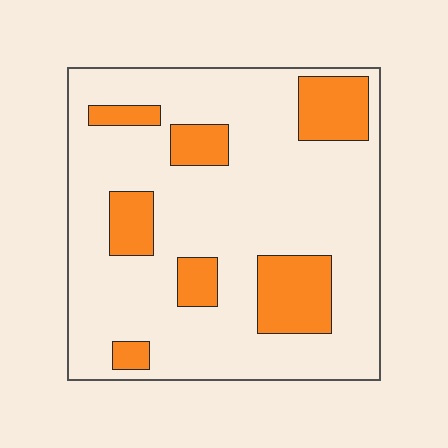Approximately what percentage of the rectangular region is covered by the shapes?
Approximately 20%.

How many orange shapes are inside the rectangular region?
7.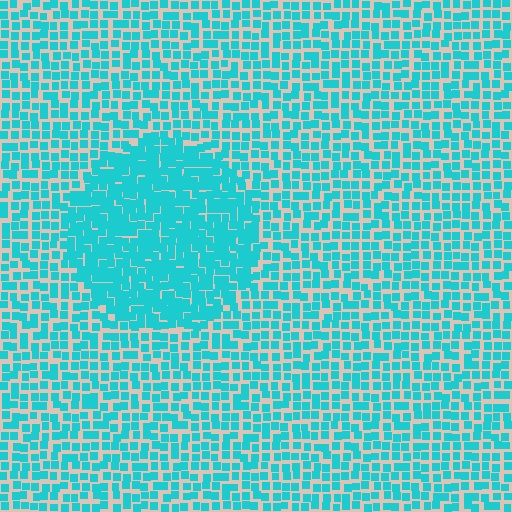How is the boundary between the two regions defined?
The boundary is defined by a change in element density (approximately 1.7x ratio). All elements are the same color, size, and shape.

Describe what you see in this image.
The image contains small cyan elements arranged at two different densities. A circle-shaped region is visible where the elements are more densely packed than the surrounding area.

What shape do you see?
I see a circle.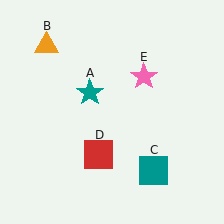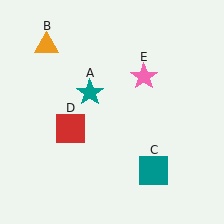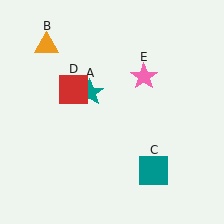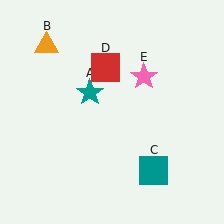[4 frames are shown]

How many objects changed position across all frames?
1 object changed position: red square (object D).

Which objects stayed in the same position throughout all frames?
Teal star (object A) and orange triangle (object B) and teal square (object C) and pink star (object E) remained stationary.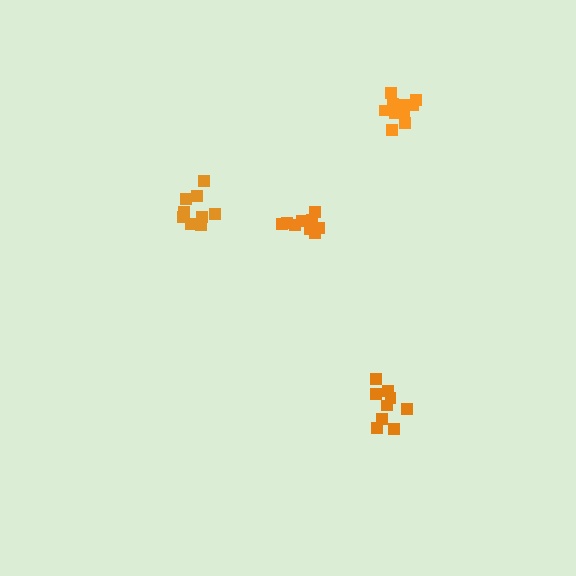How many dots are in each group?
Group 1: 9 dots, Group 2: 11 dots, Group 3: 10 dots, Group 4: 9 dots (39 total).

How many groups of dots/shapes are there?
There are 4 groups.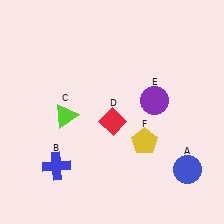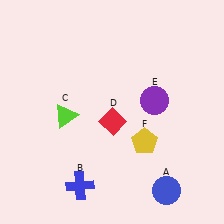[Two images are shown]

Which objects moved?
The objects that moved are: the blue circle (A), the blue cross (B).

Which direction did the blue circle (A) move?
The blue circle (A) moved left.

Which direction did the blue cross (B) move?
The blue cross (B) moved right.